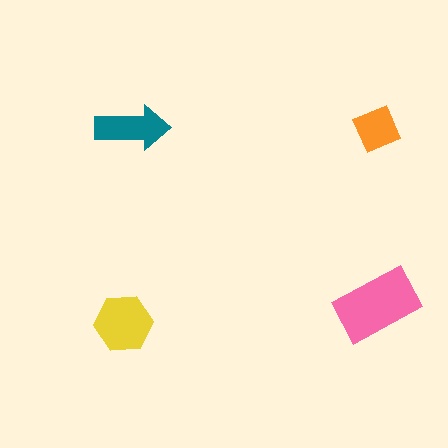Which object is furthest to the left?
The yellow hexagon is leftmost.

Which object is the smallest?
The orange diamond.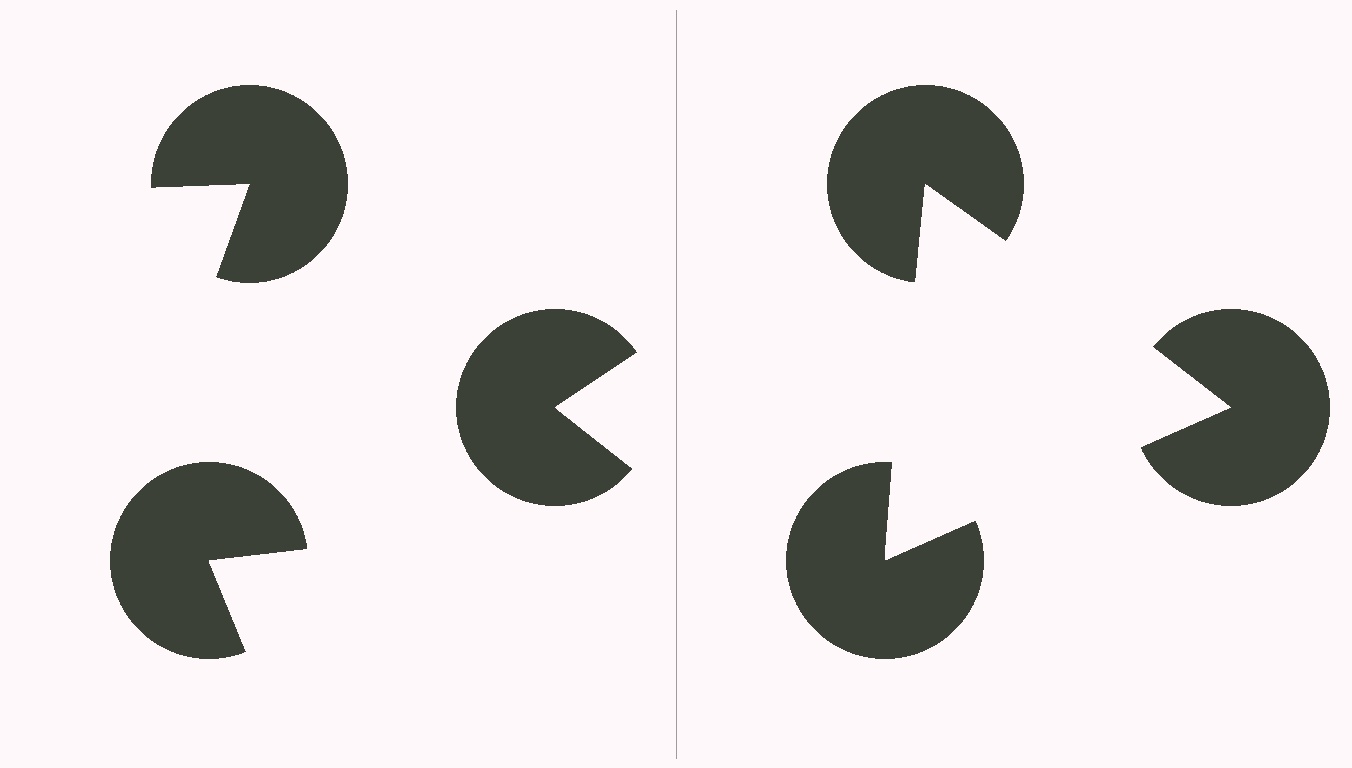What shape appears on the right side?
An illusory triangle.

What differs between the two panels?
The pac-man discs are positioned identically on both sides; only the wedge orientations differ. On the right they align to a triangle; on the left they are misaligned.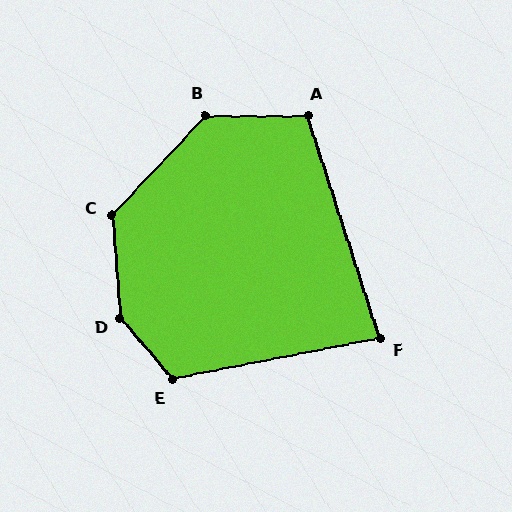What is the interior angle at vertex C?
Approximately 133 degrees (obtuse).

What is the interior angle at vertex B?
Approximately 133 degrees (obtuse).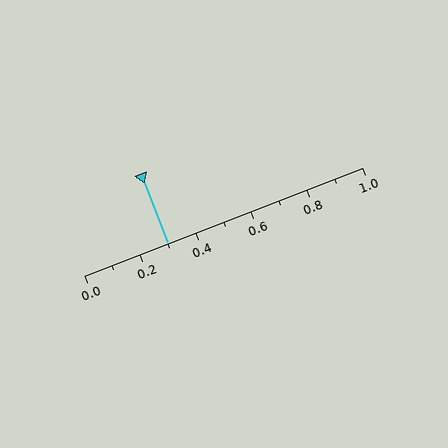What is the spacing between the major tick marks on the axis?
The major ticks are spaced 0.2 apart.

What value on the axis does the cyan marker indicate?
The marker indicates approximately 0.3.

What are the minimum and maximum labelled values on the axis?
The axis runs from 0.0 to 1.0.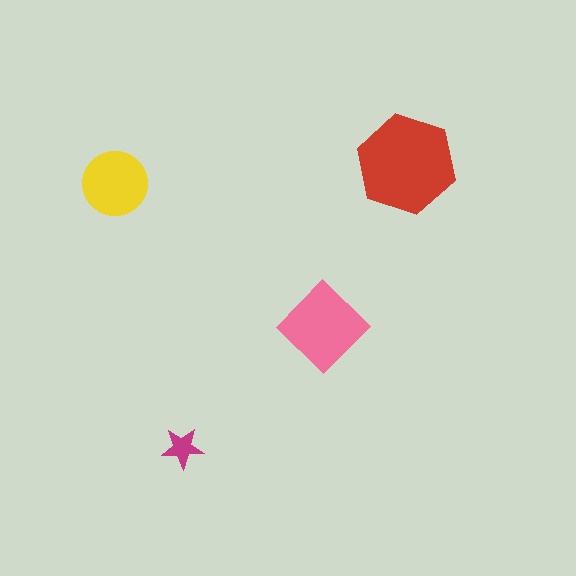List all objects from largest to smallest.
The red hexagon, the pink diamond, the yellow circle, the magenta star.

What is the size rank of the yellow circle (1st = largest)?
3rd.